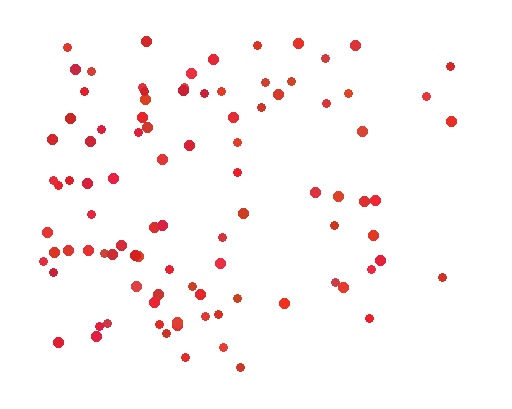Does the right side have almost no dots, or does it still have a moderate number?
Still a moderate number, just noticeably fewer than the left.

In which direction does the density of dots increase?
From right to left, with the left side densest.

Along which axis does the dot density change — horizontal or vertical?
Horizontal.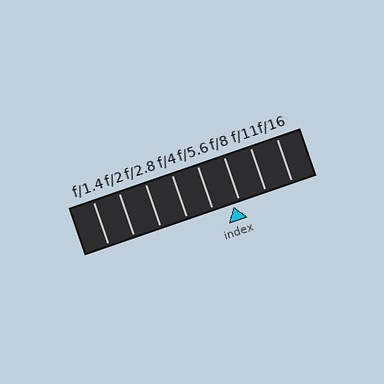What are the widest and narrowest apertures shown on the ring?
The widest aperture shown is f/1.4 and the narrowest is f/16.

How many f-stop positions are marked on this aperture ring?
There are 8 f-stop positions marked.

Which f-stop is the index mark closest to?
The index mark is closest to f/8.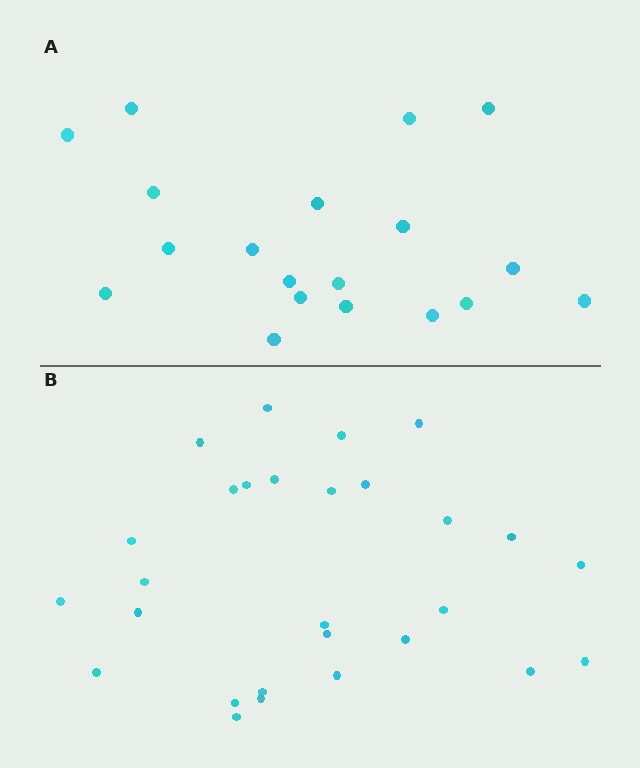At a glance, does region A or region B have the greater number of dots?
Region B (the bottom region) has more dots.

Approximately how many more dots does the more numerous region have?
Region B has roughly 8 or so more dots than region A.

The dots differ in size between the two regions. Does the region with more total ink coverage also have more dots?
No. Region A has more total ink coverage because its dots are larger, but region B actually contains more individual dots. Total area can be misleading — the number of items is what matters here.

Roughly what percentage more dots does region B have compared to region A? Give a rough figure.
About 45% more.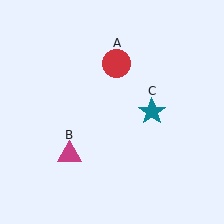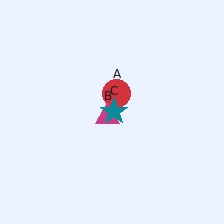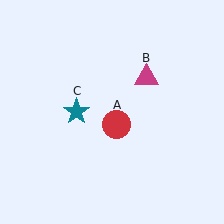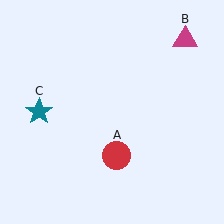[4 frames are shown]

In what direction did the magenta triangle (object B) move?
The magenta triangle (object B) moved up and to the right.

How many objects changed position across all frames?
3 objects changed position: red circle (object A), magenta triangle (object B), teal star (object C).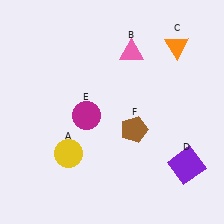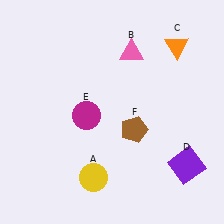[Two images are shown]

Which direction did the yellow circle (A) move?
The yellow circle (A) moved right.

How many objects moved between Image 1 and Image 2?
1 object moved between the two images.